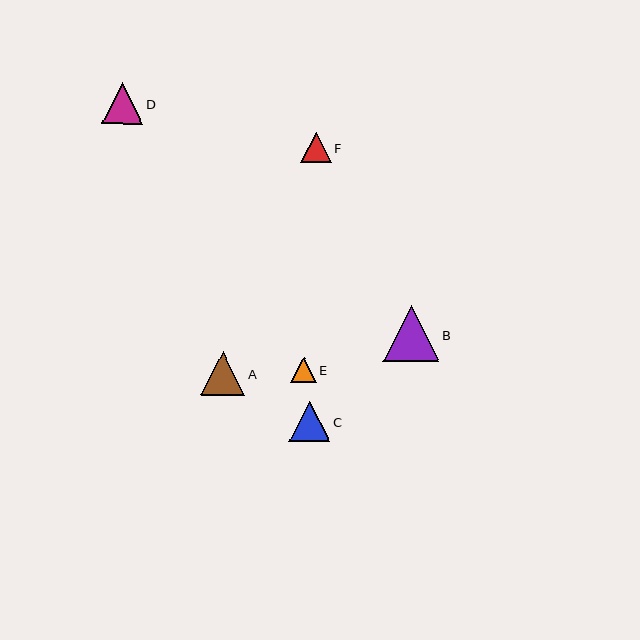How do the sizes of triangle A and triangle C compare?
Triangle A and triangle C are approximately the same size.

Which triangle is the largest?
Triangle B is the largest with a size of approximately 56 pixels.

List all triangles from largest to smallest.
From largest to smallest: B, A, D, C, F, E.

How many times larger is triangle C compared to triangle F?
Triangle C is approximately 1.3 times the size of triangle F.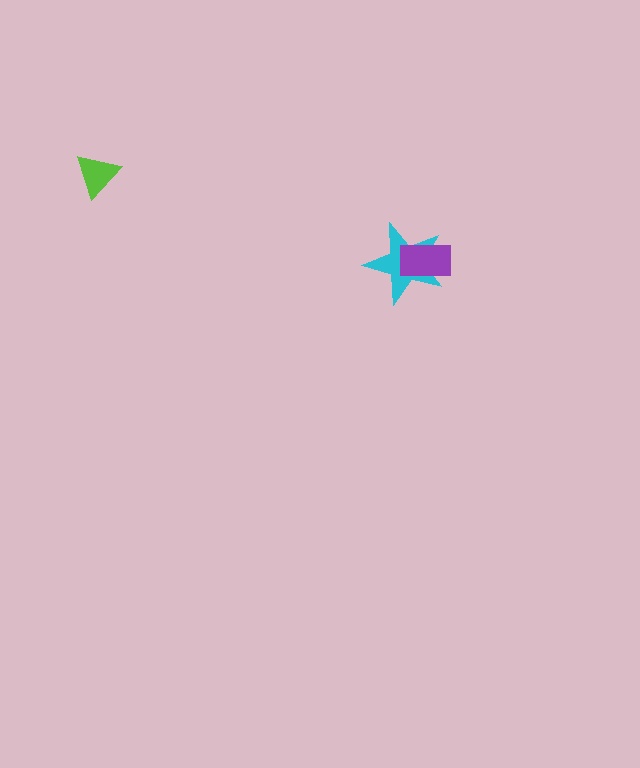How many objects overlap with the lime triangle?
0 objects overlap with the lime triangle.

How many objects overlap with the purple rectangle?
1 object overlaps with the purple rectangle.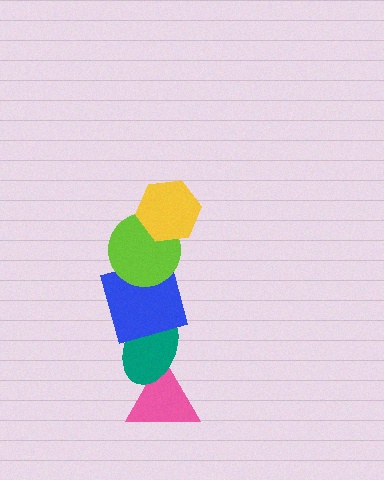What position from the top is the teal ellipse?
The teal ellipse is 4th from the top.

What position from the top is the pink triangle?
The pink triangle is 5th from the top.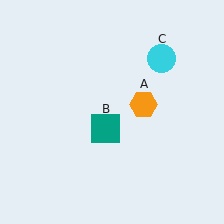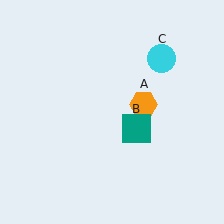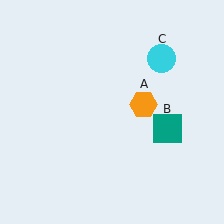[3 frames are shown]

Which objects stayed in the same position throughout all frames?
Orange hexagon (object A) and cyan circle (object C) remained stationary.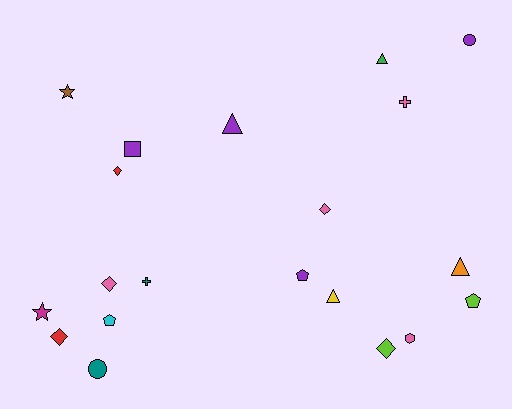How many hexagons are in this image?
There is 1 hexagon.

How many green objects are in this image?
There is 1 green object.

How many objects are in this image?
There are 20 objects.